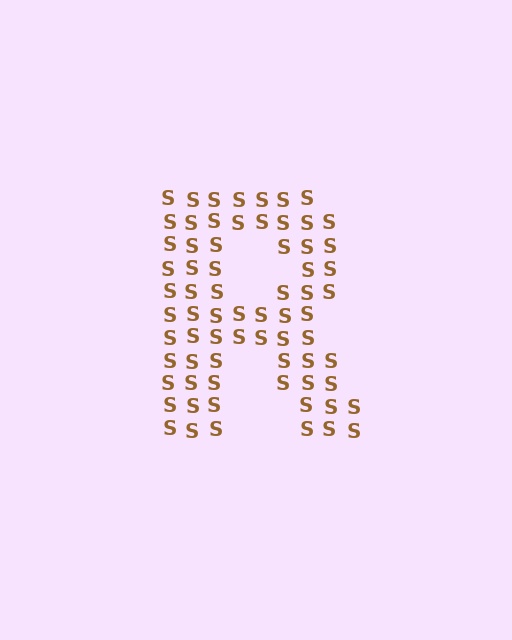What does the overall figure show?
The overall figure shows the letter R.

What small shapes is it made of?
It is made of small letter S's.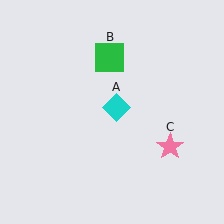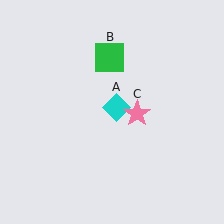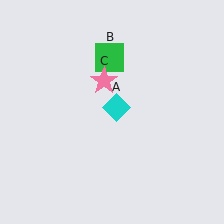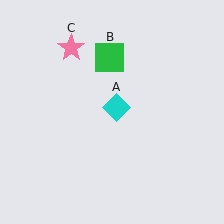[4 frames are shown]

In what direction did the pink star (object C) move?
The pink star (object C) moved up and to the left.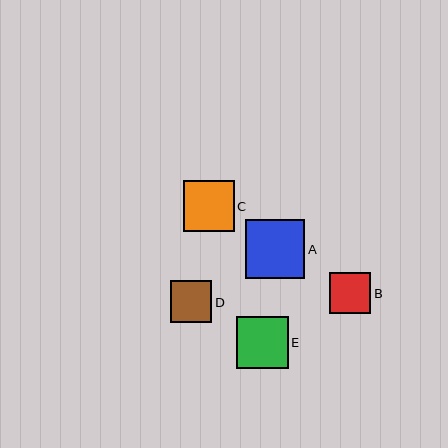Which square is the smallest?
Square B is the smallest with a size of approximately 41 pixels.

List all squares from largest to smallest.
From largest to smallest: A, E, C, D, B.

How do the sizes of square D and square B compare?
Square D and square B are approximately the same size.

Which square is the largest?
Square A is the largest with a size of approximately 59 pixels.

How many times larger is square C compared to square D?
Square C is approximately 1.2 times the size of square D.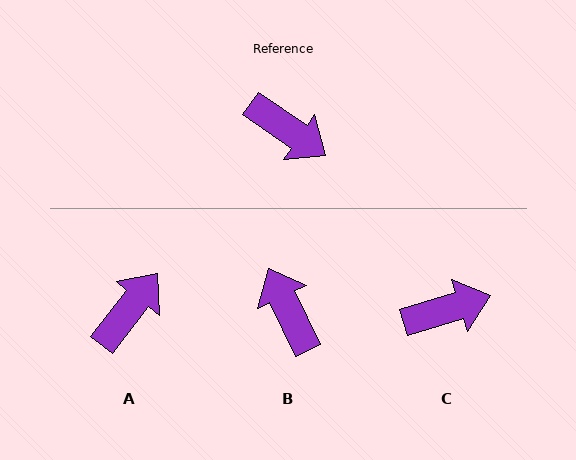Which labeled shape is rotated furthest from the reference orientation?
B, about 150 degrees away.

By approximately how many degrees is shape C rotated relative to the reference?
Approximately 51 degrees counter-clockwise.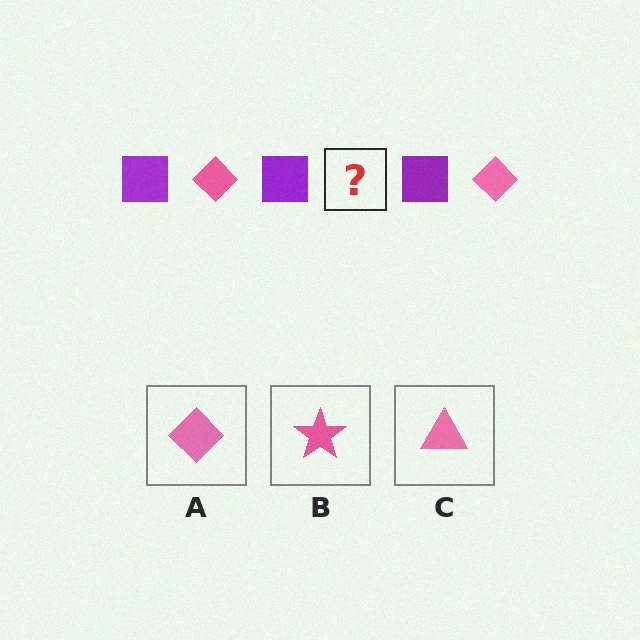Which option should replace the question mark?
Option A.